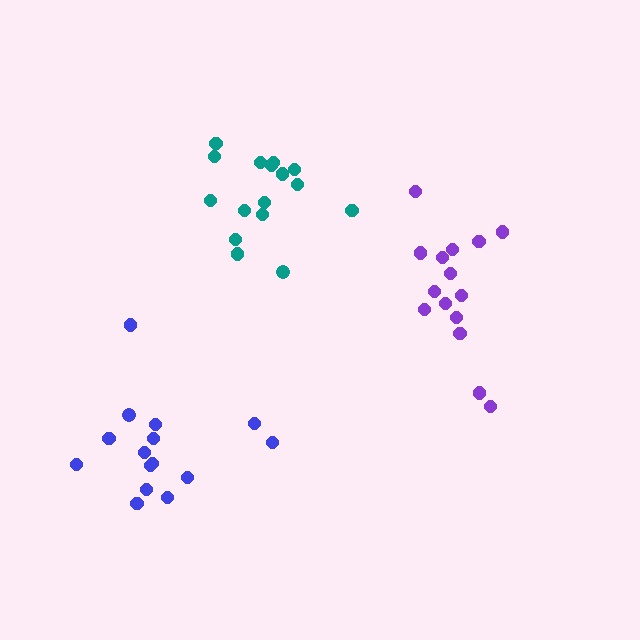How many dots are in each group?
Group 1: 16 dots, Group 2: 15 dots, Group 3: 15 dots (46 total).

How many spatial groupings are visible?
There are 3 spatial groupings.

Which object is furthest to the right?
The purple cluster is rightmost.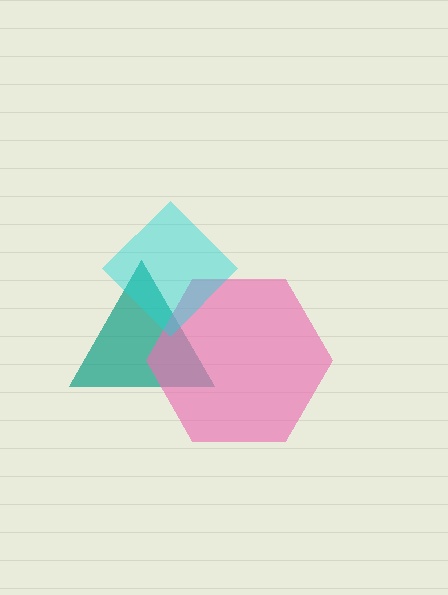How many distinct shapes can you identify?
There are 3 distinct shapes: a teal triangle, a pink hexagon, a cyan diamond.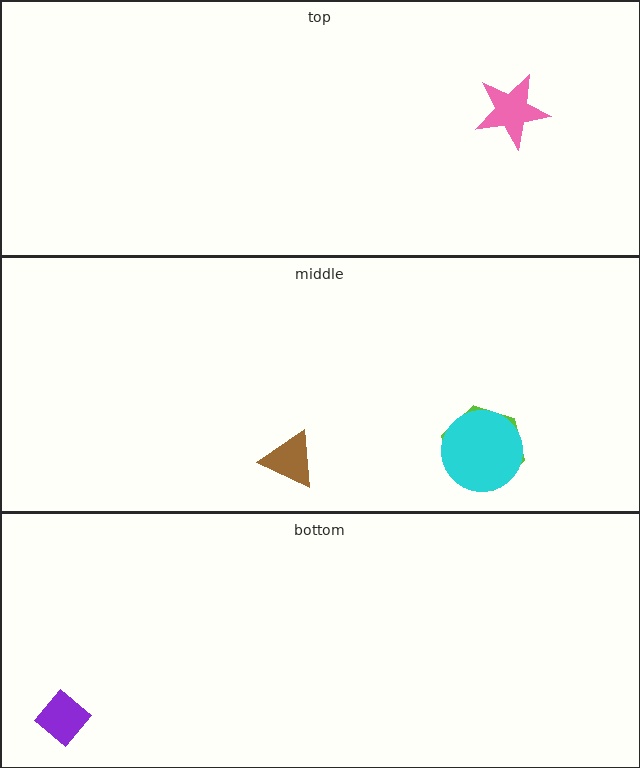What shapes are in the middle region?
The brown triangle, the lime hexagon, the cyan circle.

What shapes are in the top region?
The pink star.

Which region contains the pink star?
The top region.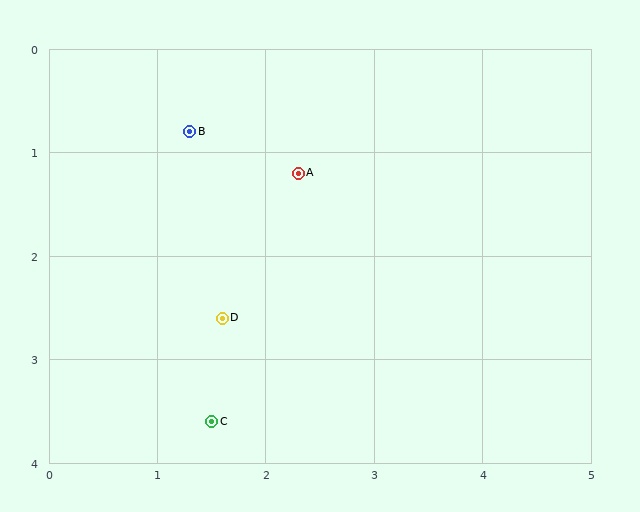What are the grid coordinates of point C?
Point C is at approximately (1.5, 3.6).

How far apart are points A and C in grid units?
Points A and C are about 2.5 grid units apart.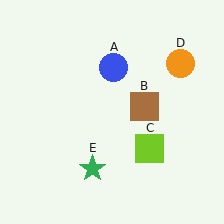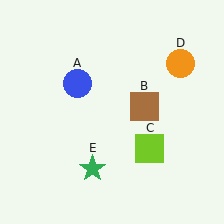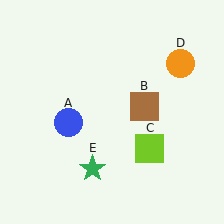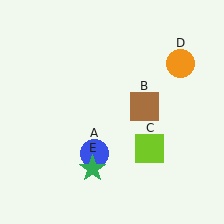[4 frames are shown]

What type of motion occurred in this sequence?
The blue circle (object A) rotated counterclockwise around the center of the scene.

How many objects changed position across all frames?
1 object changed position: blue circle (object A).